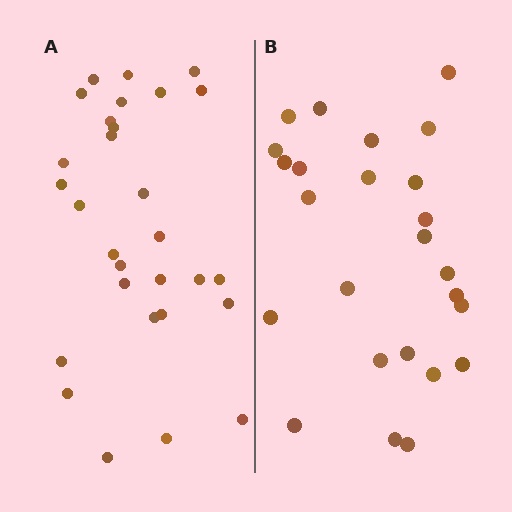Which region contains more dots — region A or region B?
Region A (the left region) has more dots.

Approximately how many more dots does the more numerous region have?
Region A has about 4 more dots than region B.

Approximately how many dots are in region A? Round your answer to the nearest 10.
About 30 dots. (The exact count is 29, which rounds to 30.)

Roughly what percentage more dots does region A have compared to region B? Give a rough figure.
About 15% more.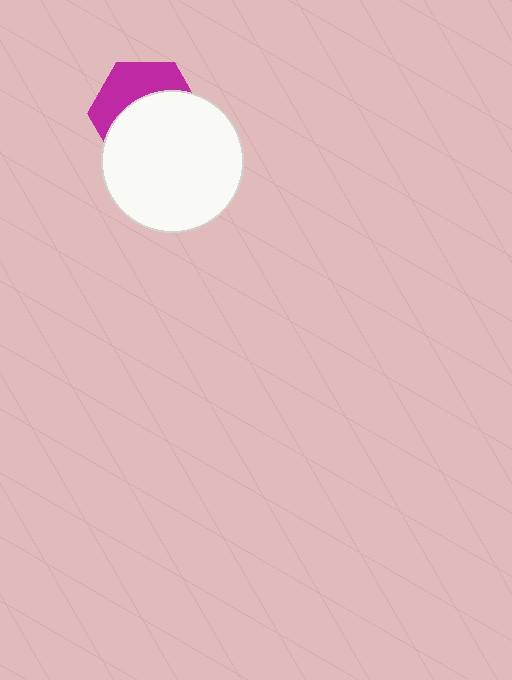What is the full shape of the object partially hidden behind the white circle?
The partially hidden object is a magenta hexagon.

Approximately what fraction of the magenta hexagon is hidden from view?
Roughly 60% of the magenta hexagon is hidden behind the white circle.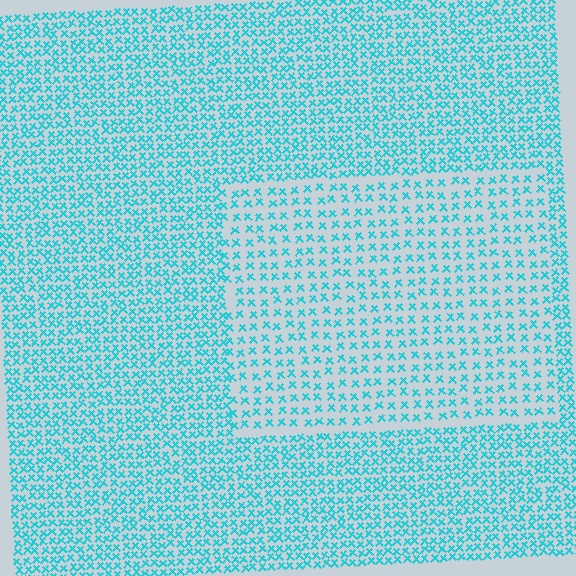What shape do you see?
I see a rectangle.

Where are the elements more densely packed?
The elements are more densely packed outside the rectangle boundary.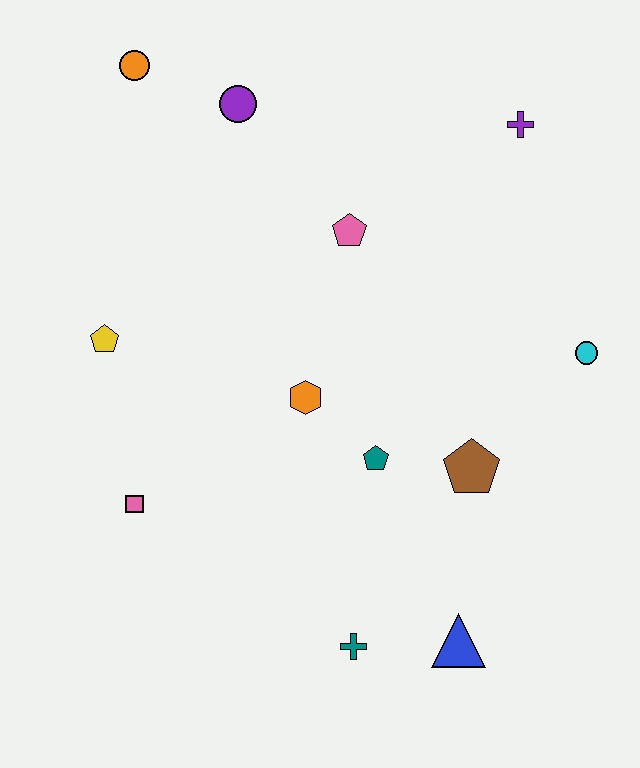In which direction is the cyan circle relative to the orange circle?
The cyan circle is to the right of the orange circle.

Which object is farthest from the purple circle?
The blue triangle is farthest from the purple circle.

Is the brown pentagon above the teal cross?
Yes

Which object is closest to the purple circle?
The orange circle is closest to the purple circle.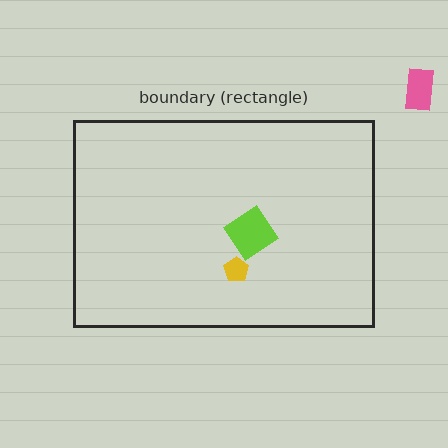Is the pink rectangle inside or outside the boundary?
Outside.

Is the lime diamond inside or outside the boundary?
Inside.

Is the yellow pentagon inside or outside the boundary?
Inside.